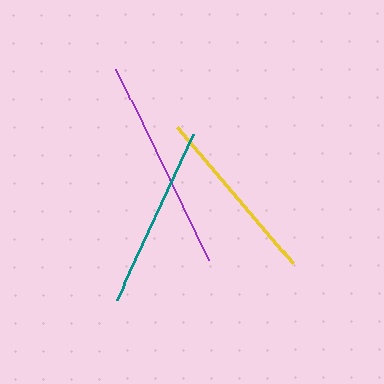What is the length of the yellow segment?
The yellow segment is approximately 179 pixels long.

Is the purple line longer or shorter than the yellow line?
The purple line is longer than the yellow line.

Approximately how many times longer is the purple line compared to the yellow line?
The purple line is approximately 1.2 times the length of the yellow line.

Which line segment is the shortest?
The yellow line is the shortest at approximately 179 pixels.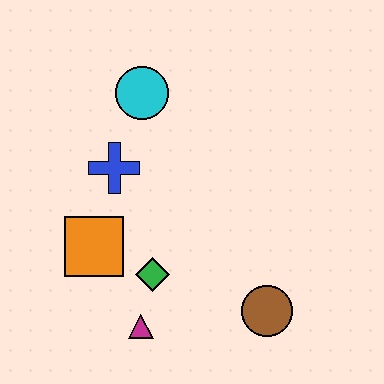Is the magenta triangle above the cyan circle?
No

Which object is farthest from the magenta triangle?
The cyan circle is farthest from the magenta triangle.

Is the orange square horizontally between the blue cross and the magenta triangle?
No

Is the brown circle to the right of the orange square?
Yes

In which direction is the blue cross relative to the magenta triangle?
The blue cross is above the magenta triangle.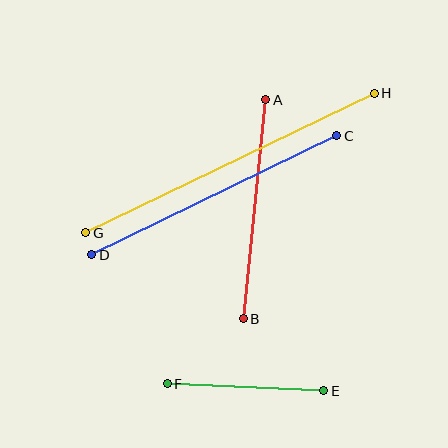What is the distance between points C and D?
The distance is approximately 273 pixels.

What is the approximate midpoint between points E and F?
The midpoint is at approximately (245, 387) pixels.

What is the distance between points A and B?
The distance is approximately 220 pixels.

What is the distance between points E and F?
The distance is approximately 157 pixels.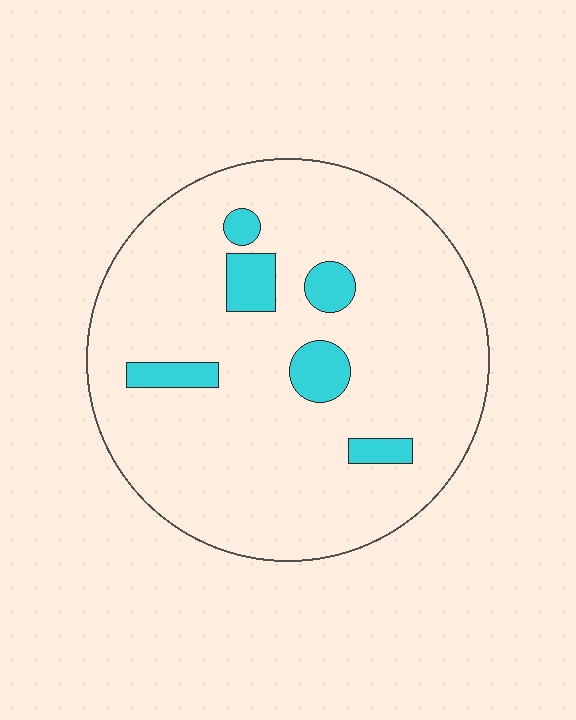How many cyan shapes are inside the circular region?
6.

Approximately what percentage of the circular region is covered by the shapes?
Approximately 10%.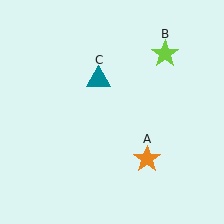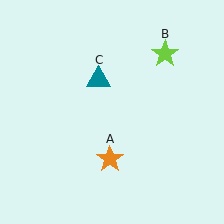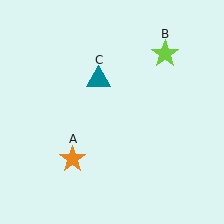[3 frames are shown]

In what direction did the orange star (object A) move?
The orange star (object A) moved left.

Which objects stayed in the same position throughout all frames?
Lime star (object B) and teal triangle (object C) remained stationary.